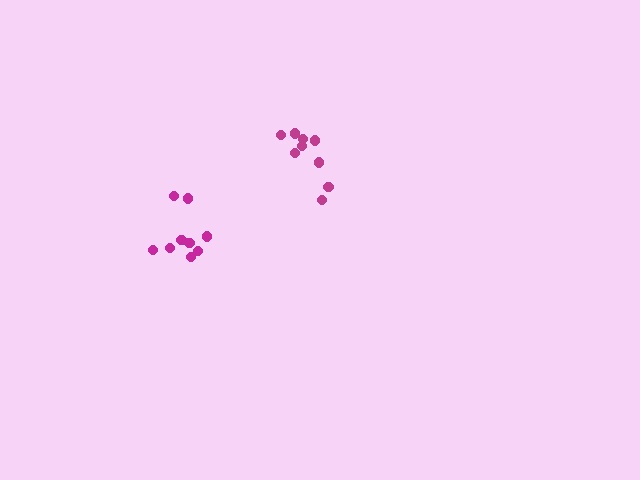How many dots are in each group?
Group 1: 9 dots, Group 2: 9 dots (18 total).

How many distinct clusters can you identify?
There are 2 distinct clusters.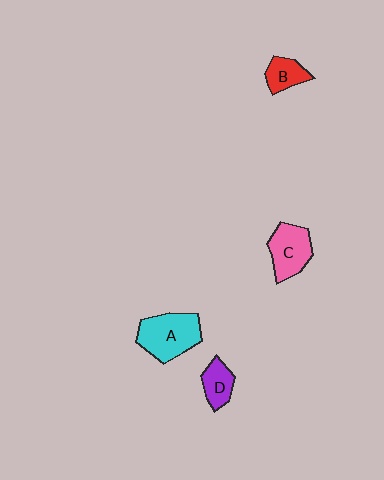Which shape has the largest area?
Shape A (cyan).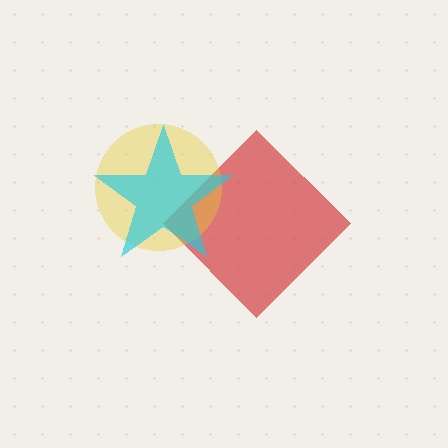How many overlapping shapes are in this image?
There are 3 overlapping shapes in the image.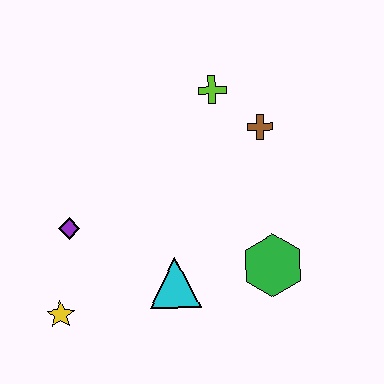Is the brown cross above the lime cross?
No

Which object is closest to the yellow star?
The purple diamond is closest to the yellow star.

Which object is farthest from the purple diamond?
The brown cross is farthest from the purple diamond.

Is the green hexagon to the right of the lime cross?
Yes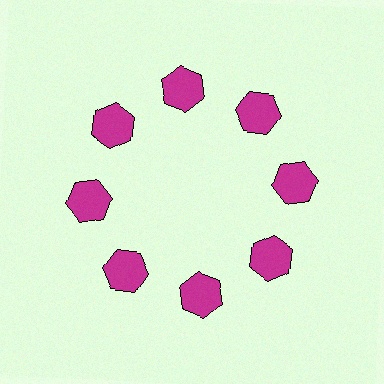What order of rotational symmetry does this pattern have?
This pattern has 8-fold rotational symmetry.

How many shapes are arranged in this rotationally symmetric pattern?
There are 8 shapes, arranged in 8 groups of 1.